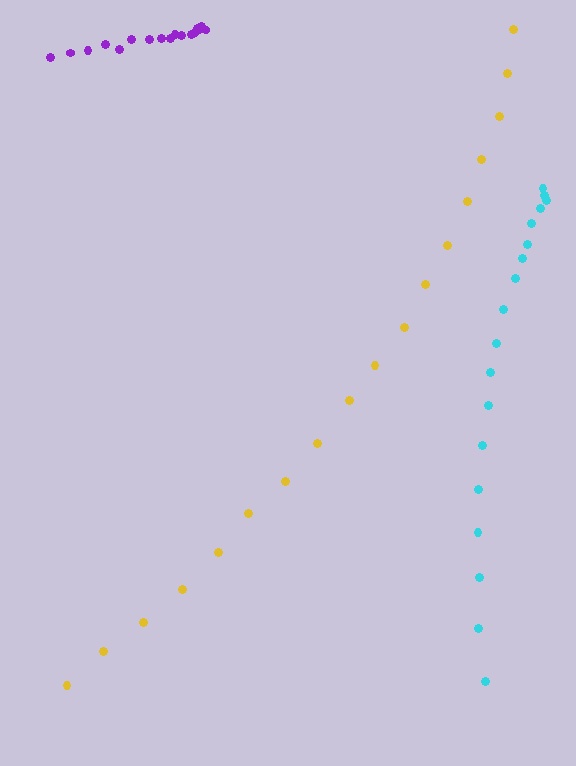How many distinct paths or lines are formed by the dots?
There are 3 distinct paths.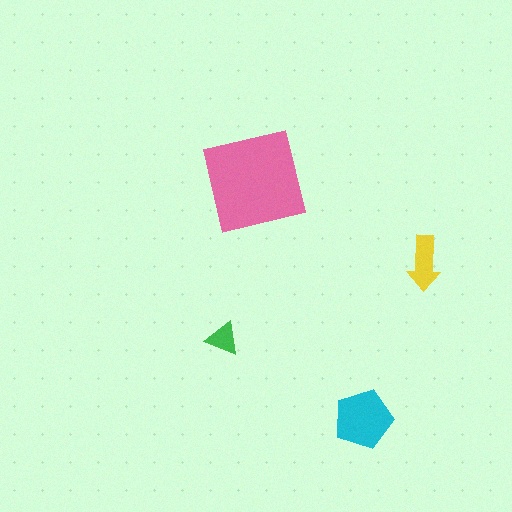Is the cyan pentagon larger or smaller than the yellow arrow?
Larger.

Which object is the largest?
The pink square.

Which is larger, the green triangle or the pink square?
The pink square.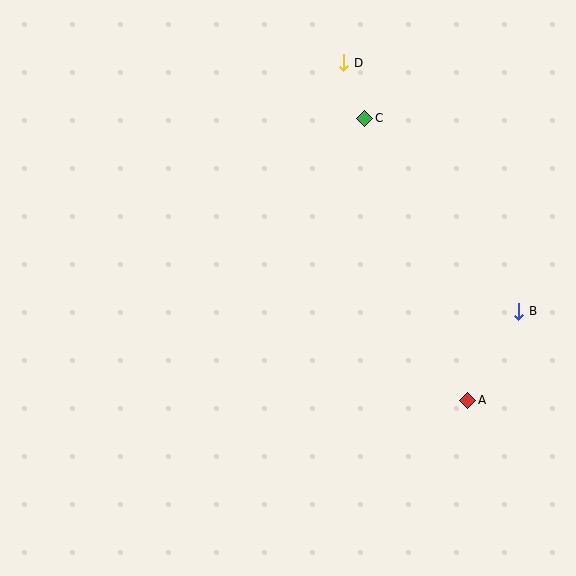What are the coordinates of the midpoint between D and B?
The midpoint between D and B is at (431, 187).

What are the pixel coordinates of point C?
Point C is at (365, 118).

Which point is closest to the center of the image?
Point C at (365, 118) is closest to the center.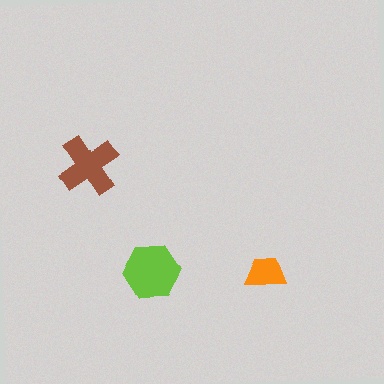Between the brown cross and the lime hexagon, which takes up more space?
The lime hexagon.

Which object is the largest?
The lime hexagon.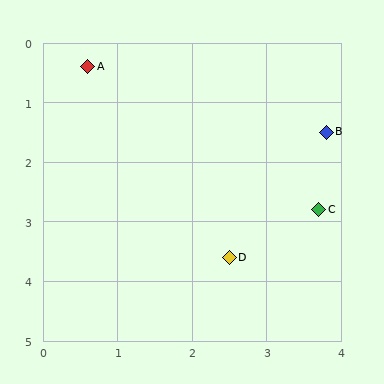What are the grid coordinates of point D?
Point D is at approximately (2.5, 3.6).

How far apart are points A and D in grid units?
Points A and D are about 3.7 grid units apart.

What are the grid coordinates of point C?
Point C is at approximately (3.7, 2.8).